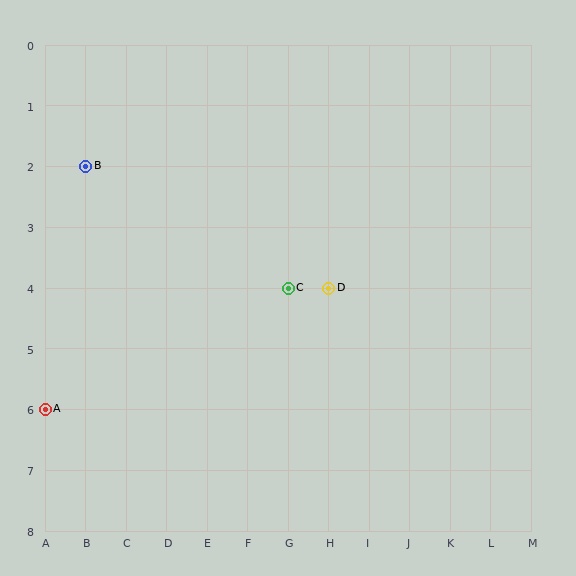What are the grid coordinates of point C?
Point C is at grid coordinates (G, 4).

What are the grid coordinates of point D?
Point D is at grid coordinates (H, 4).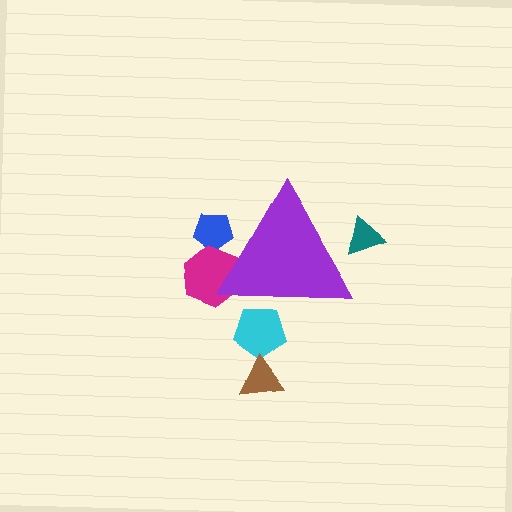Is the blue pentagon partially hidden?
Yes, the blue pentagon is partially hidden behind the purple triangle.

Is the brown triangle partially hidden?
No, the brown triangle is fully visible.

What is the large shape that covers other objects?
A purple triangle.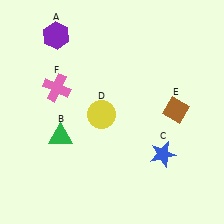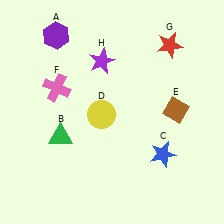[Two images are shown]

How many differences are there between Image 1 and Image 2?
There are 2 differences between the two images.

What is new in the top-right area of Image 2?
A red star (G) was added in the top-right area of Image 2.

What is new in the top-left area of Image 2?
A purple star (H) was added in the top-left area of Image 2.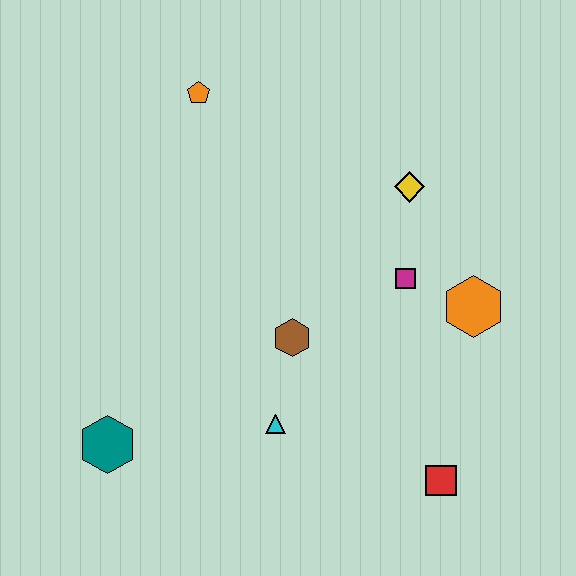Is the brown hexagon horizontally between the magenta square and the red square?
No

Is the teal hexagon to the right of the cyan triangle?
No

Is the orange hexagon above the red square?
Yes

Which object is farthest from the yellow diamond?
The teal hexagon is farthest from the yellow diamond.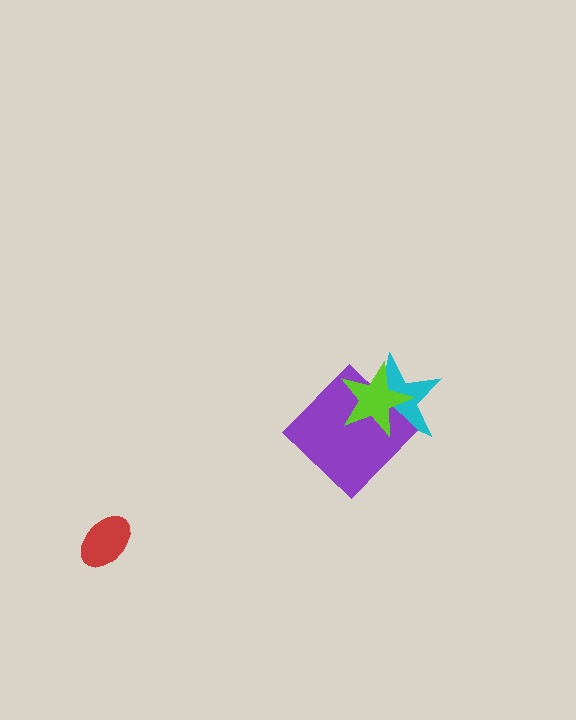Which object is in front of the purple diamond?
The lime star is in front of the purple diamond.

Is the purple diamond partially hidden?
Yes, it is partially covered by another shape.